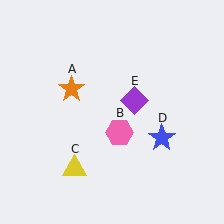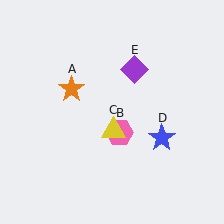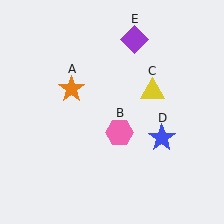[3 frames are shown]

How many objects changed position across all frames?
2 objects changed position: yellow triangle (object C), purple diamond (object E).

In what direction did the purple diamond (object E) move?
The purple diamond (object E) moved up.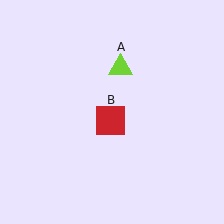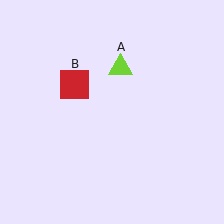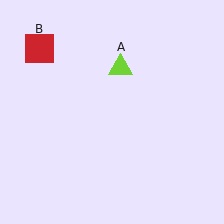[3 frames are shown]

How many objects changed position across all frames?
1 object changed position: red square (object B).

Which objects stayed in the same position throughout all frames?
Lime triangle (object A) remained stationary.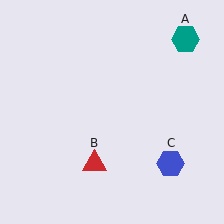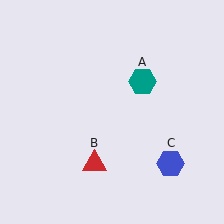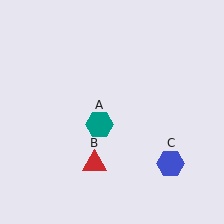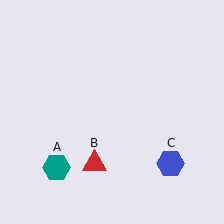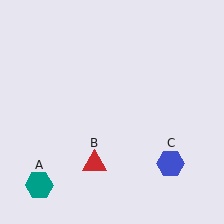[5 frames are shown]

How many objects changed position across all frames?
1 object changed position: teal hexagon (object A).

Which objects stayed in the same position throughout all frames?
Red triangle (object B) and blue hexagon (object C) remained stationary.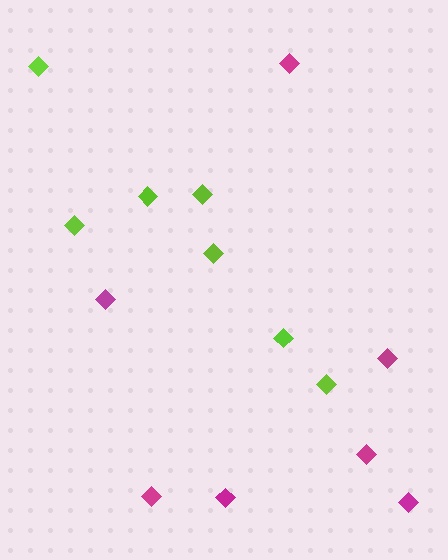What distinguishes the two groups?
There are 2 groups: one group of lime diamonds (7) and one group of magenta diamonds (7).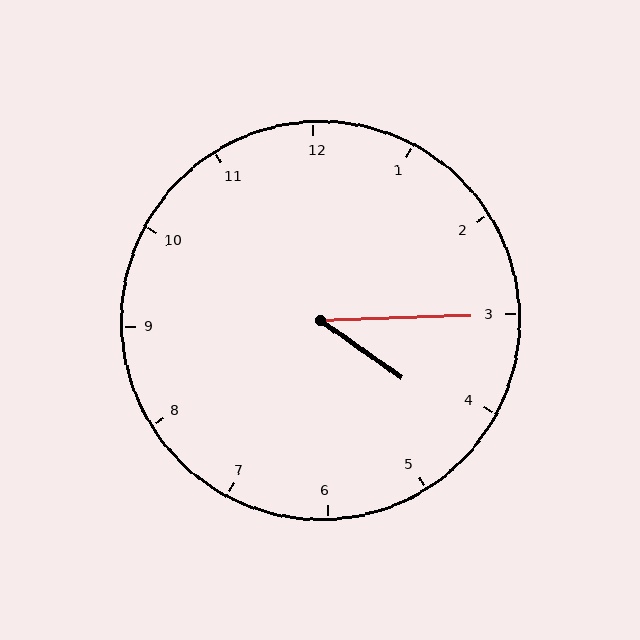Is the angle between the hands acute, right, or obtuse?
It is acute.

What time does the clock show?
4:15.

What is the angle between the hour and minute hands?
Approximately 38 degrees.